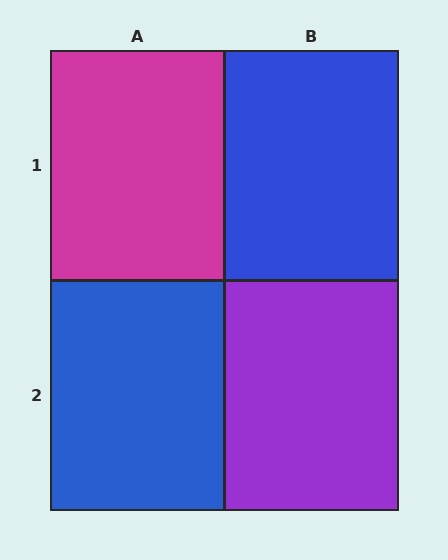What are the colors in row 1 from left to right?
Magenta, blue.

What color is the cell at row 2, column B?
Purple.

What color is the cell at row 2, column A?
Blue.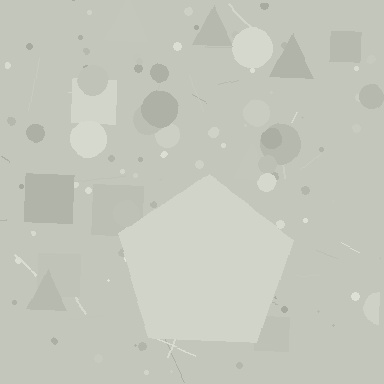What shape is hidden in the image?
A pentagon is hidden in the image.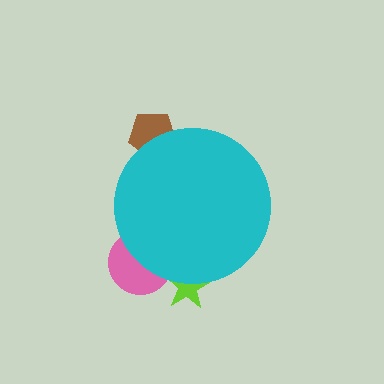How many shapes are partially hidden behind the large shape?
3 shapes are partially hidden.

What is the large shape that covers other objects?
A cyan circle.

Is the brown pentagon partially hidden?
Yes, the brown pentagon is partially hidden behind the cyan circle.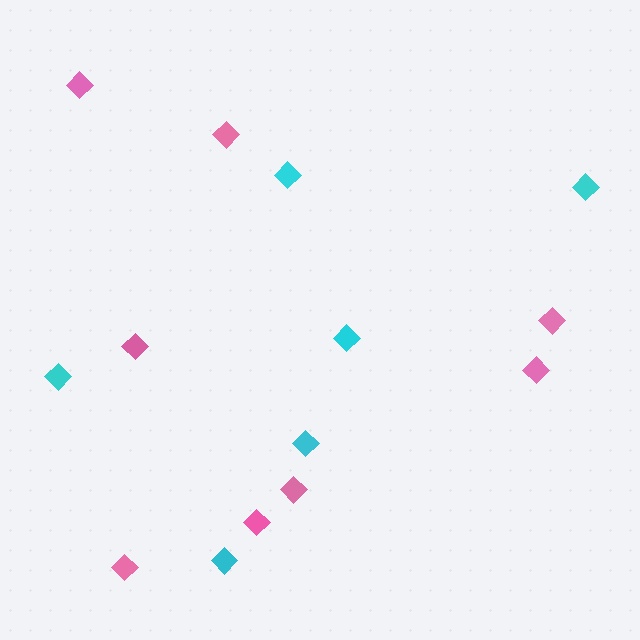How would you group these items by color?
There are 2 groups: one group of cyan diamonds (6) and one group of pink diamonds (8).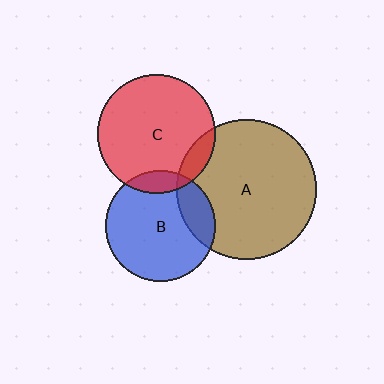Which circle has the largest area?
Circle A (brown).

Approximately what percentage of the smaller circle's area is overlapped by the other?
Approximately 10%.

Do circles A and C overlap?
Yes.